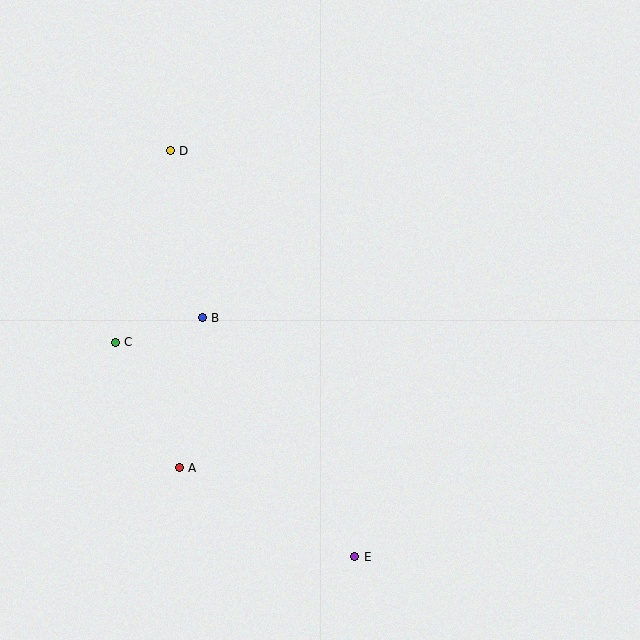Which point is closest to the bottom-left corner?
Point A is closest to the bottom-left corner.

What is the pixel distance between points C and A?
The distance between C and A is 141 pixels.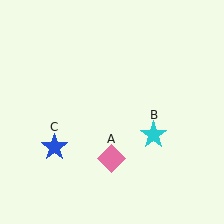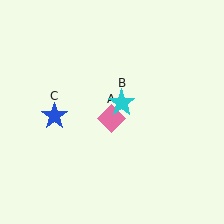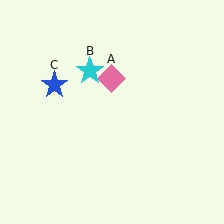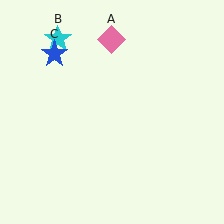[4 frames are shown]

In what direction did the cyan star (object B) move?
The cyan star (object B) moved up and to the left.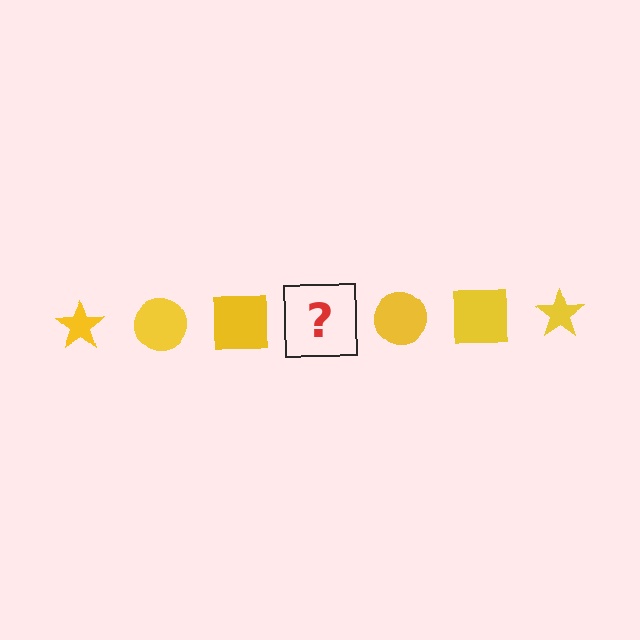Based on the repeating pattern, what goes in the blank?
The blank should be a yellow star.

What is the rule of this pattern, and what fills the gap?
The rule is that the pattern cycles through star, circle, square shapes in yellow. The gap should be filled with a yellow star.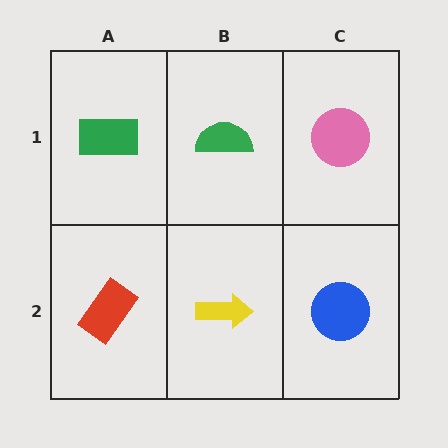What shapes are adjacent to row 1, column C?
A blue circle (row 2, column C), a green semicircle (row 1, column B).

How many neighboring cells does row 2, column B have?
3.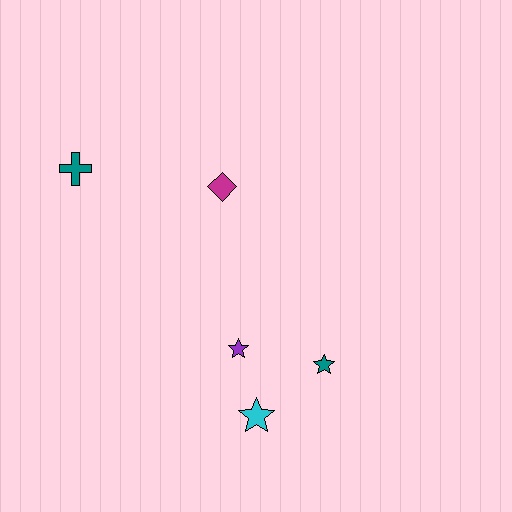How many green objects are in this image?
There are no green objects.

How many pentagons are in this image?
There are no pentagons.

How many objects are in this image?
There are 5 objects.